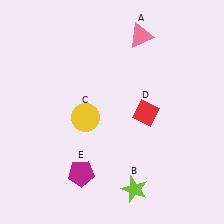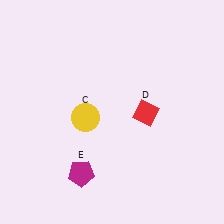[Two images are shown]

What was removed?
The pink triangle (A), the lime star (B) were removed in Image 2.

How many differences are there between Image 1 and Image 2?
There are 2 differences between the two images.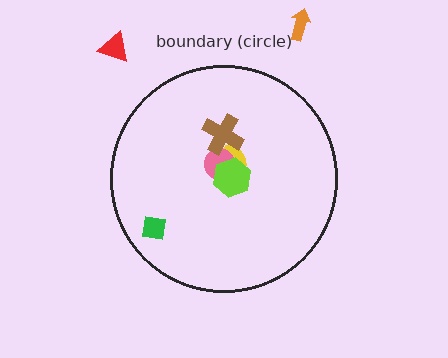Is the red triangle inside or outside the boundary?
Outside.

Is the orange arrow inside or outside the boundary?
Outside.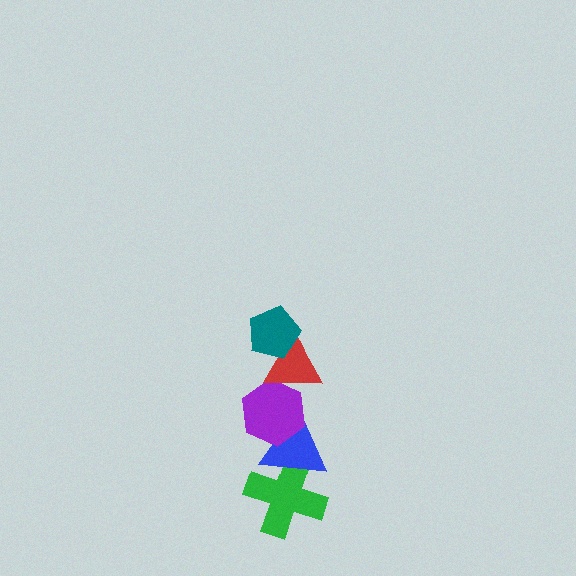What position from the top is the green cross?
The green cross is 5th from the top.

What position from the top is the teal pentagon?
The teal pentagon is 1st from the top.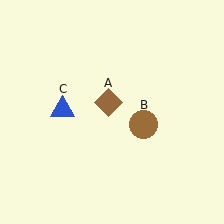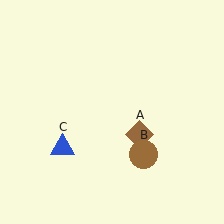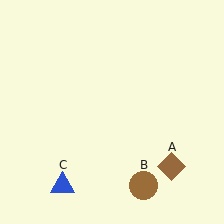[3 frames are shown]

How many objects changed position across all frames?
3 objects changed position: brown diamond (object A), brown circle (object B), blue triangle (object C).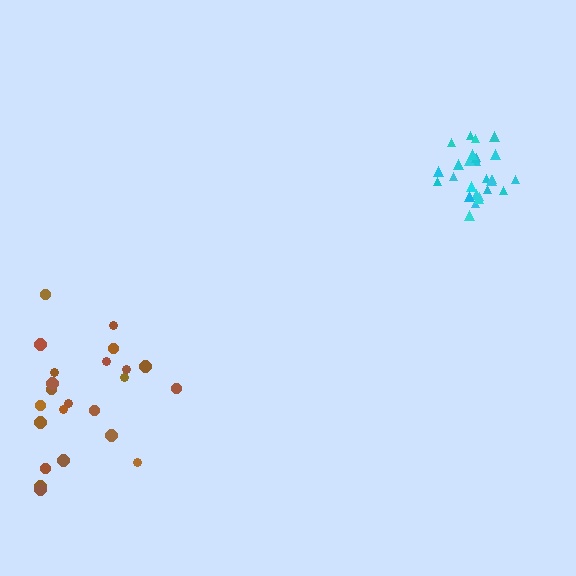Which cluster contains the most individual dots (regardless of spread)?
Cyan (27).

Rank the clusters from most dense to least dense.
cyan, brown.